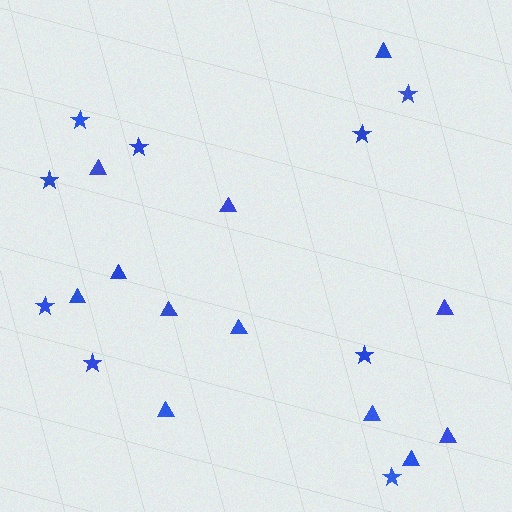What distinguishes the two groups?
There are 2 groups: one group of triangles (12) and one group of stars (9).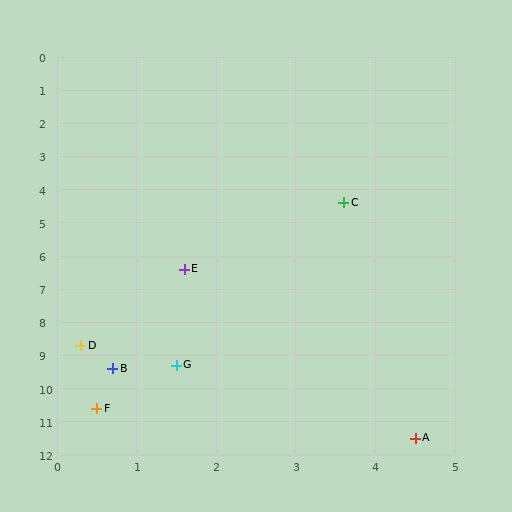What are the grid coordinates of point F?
Point F is at approximately (0.5, 10.6).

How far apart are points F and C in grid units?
Points F and C are about 6.9 grid units apart.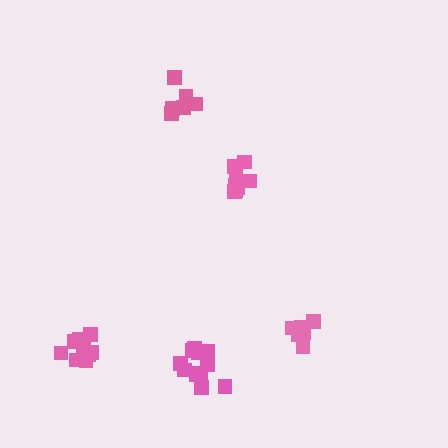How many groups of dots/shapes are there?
There are 5 groups.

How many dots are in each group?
Group 1: 6 dots, Group 2: 6 dots, Group 3: 12 dots, Group 4: 8 dots, Group 5: 10 dots (42 total).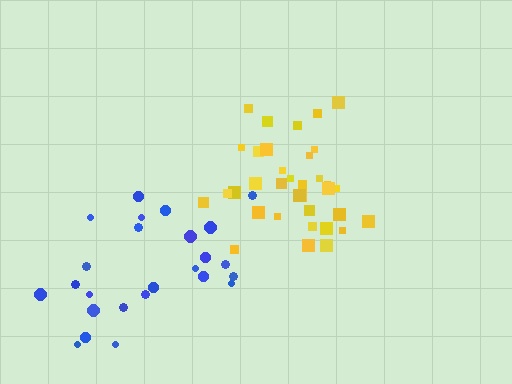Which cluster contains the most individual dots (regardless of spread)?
Yellow (35).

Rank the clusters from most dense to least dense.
yellow, blue.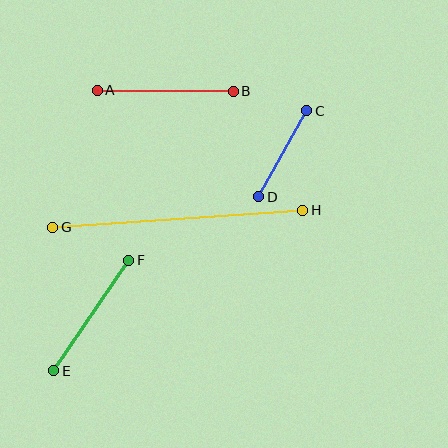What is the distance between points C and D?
The distance is approximately 99 pixels.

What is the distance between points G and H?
The distance is approximately 251 pixels.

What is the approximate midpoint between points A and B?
The midpoint is at approximately (165, 91) pixels.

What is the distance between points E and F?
The distance is approximately 133 pixels.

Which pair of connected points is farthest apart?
Points G and H are farthest apart.